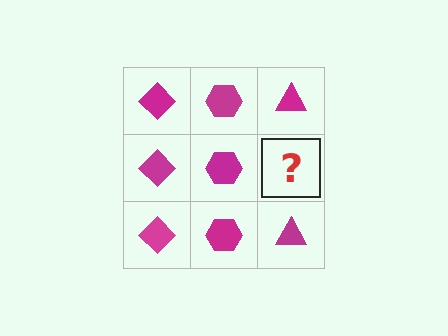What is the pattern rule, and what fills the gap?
The rule is that each column has a consistent shape. The gap should be filled with a magenta triangle.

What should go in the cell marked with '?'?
The missing cell should contain a magenta triangle.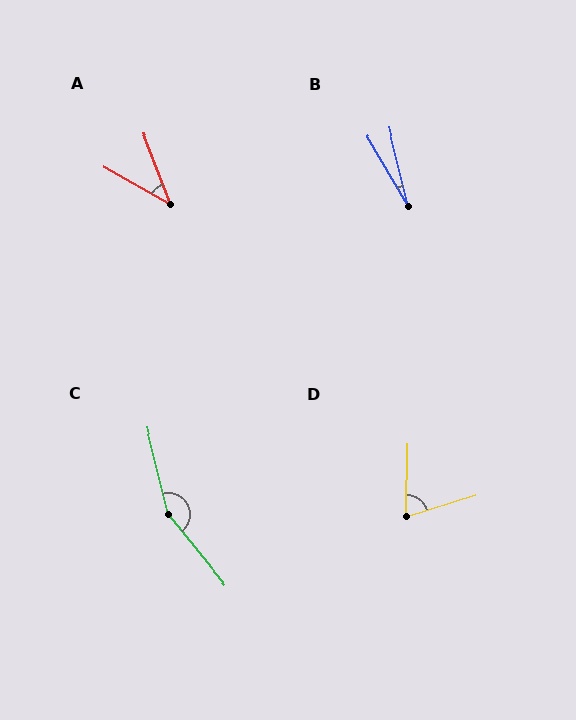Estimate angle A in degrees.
Approximately 39 degrees.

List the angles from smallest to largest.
B (17°), A (39°), D (72°), C (154°).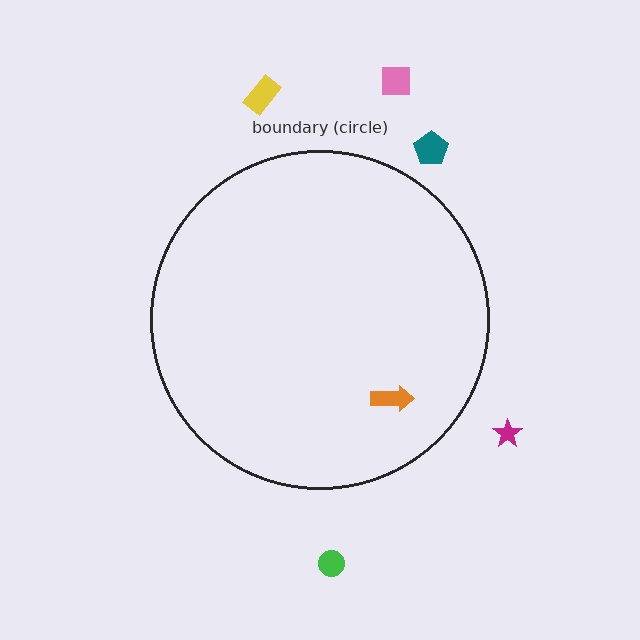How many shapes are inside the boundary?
1 inside, 5 outside.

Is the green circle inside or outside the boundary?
Outside.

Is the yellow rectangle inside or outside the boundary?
Outside.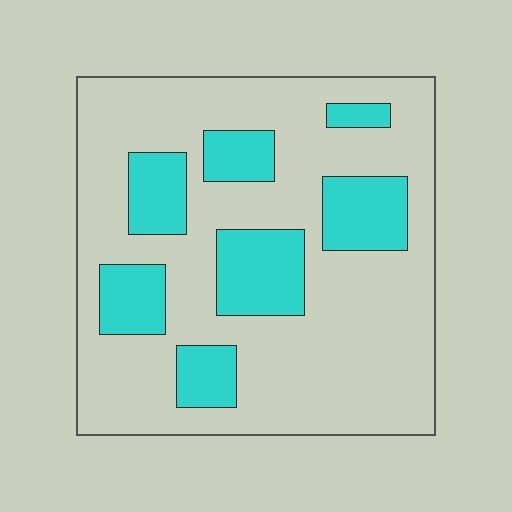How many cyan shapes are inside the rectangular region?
7.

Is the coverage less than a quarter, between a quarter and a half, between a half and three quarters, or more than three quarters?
Between a quarter and a half.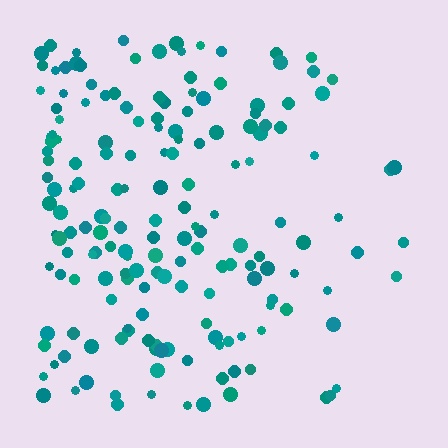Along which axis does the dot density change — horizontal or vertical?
Horizontal.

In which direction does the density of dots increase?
From right to left, with the left side densest.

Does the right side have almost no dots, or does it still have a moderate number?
Still a moderate number, just noticeably fewer than the left.